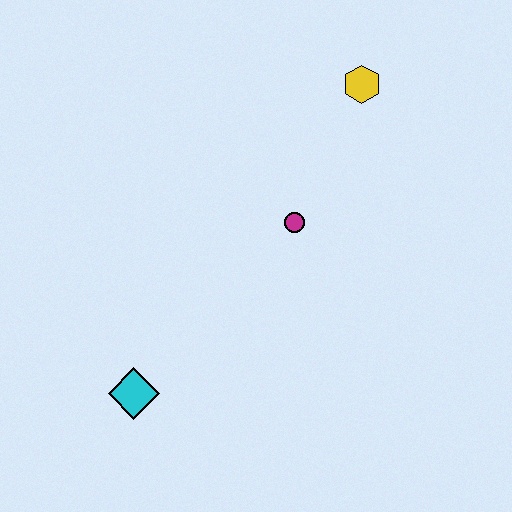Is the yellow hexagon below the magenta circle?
No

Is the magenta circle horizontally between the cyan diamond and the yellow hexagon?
Yes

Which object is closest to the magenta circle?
The yellow hexagon is closest to the magenta circle.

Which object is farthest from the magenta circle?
The cyan diamond is farthest from the magenta circle.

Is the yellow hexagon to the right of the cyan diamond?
Yes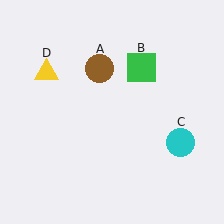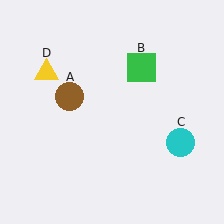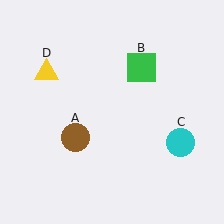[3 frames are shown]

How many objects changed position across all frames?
1 object changed position: brown circle (object A).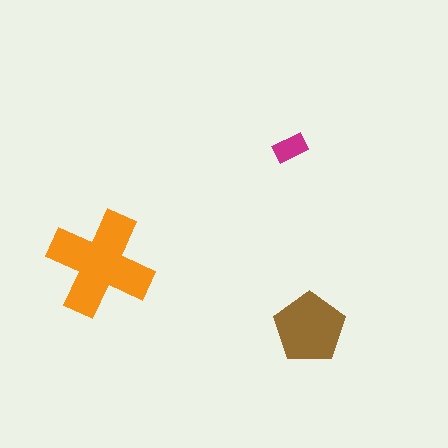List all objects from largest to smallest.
The orange cross, the brown pentagon, the magenta rectangle.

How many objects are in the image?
There are 3 objects in the image.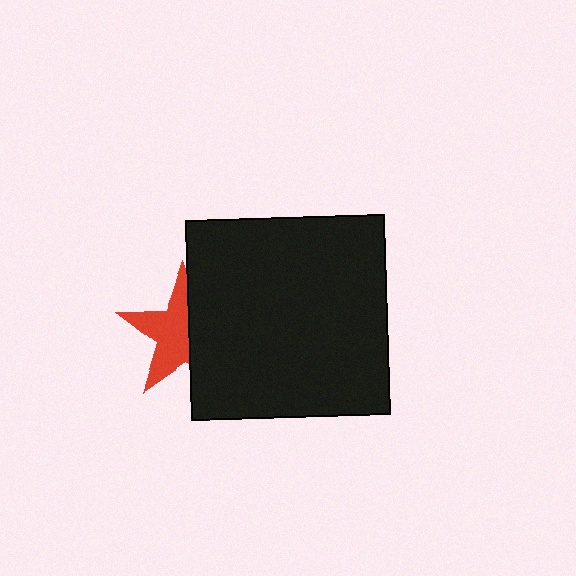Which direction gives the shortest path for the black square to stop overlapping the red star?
Moving right gives the shortest separation.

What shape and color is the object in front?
The object in front is a black square.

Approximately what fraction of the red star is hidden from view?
Roughly 43% of the red star is hidden behind the black square.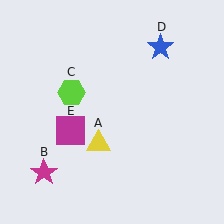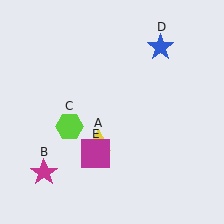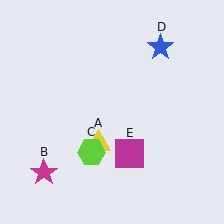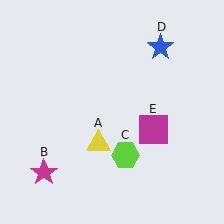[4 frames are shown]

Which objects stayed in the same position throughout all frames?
Yellow triangle (object A) and magenta star (object B) and blue star (object D) remained stationary.